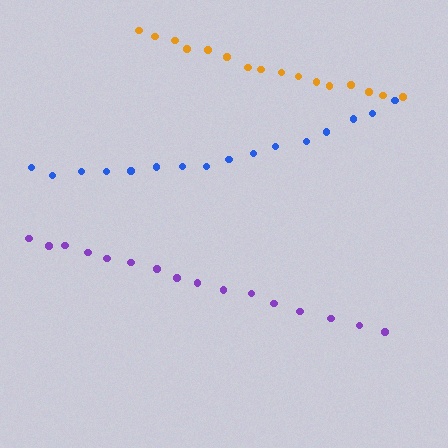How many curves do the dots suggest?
There are 3 distinct paths.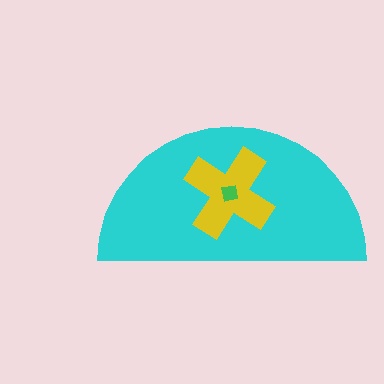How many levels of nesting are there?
3.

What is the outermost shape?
The cyan semicircle.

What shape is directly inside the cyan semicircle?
The yellow cross.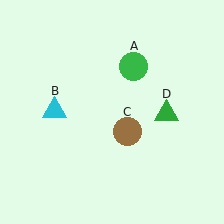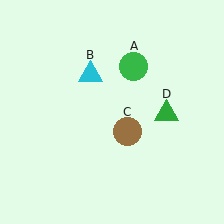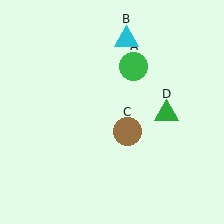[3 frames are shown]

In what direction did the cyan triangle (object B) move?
The cyan triangle (object B) moved up and to the right.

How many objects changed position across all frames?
1 object changed position: cyan triangle (object B).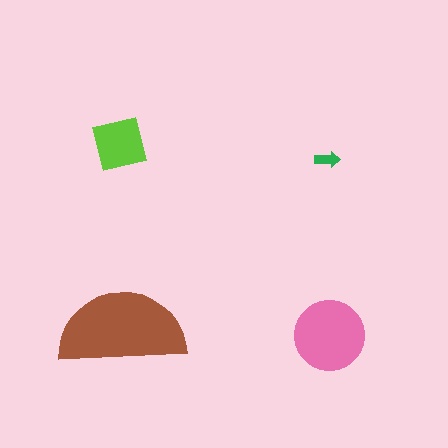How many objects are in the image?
There are 4 objects in the image.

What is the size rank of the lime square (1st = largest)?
3rd.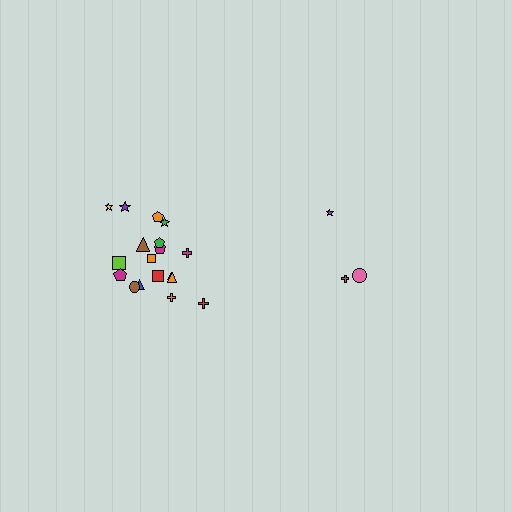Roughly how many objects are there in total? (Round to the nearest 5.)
Roughly 20 objects in total.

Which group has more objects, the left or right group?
The left group.